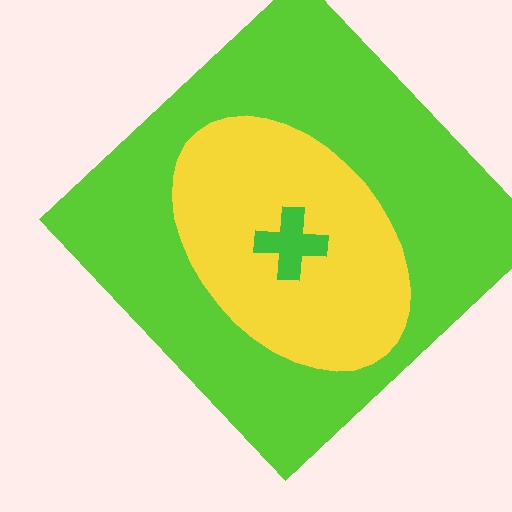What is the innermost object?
The green cross.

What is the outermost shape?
The lime diamond.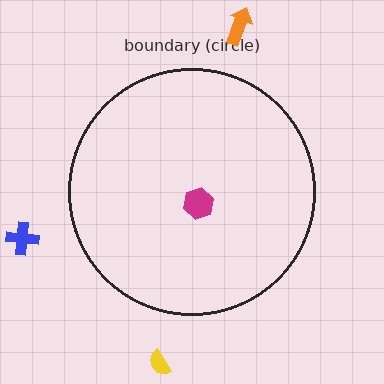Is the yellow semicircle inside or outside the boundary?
Outside.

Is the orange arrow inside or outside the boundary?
Outside.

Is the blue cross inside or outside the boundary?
Outside.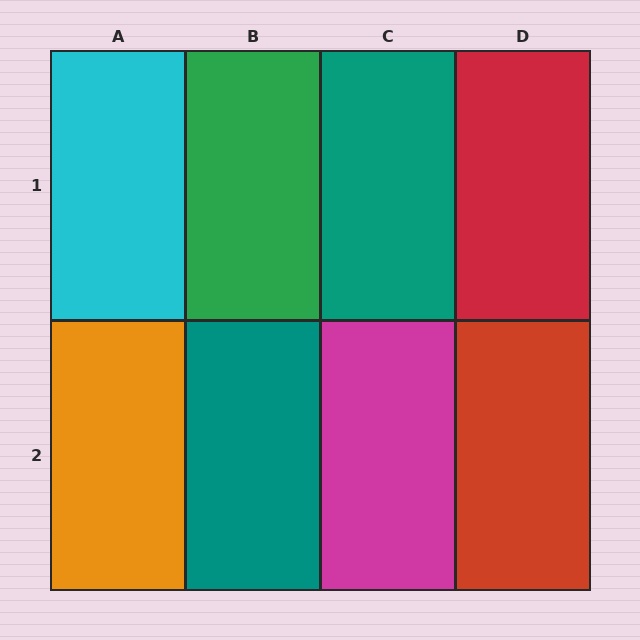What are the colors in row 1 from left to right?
Cyan, green, teal, red.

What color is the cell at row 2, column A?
Orange.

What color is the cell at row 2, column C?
Magenta.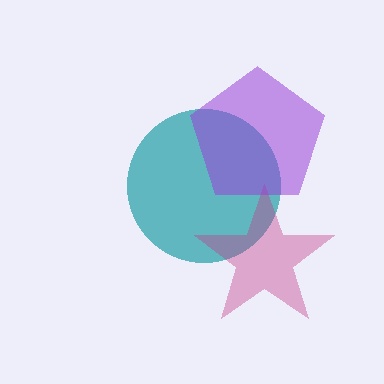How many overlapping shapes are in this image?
There are 3 overlapping shapes in the image.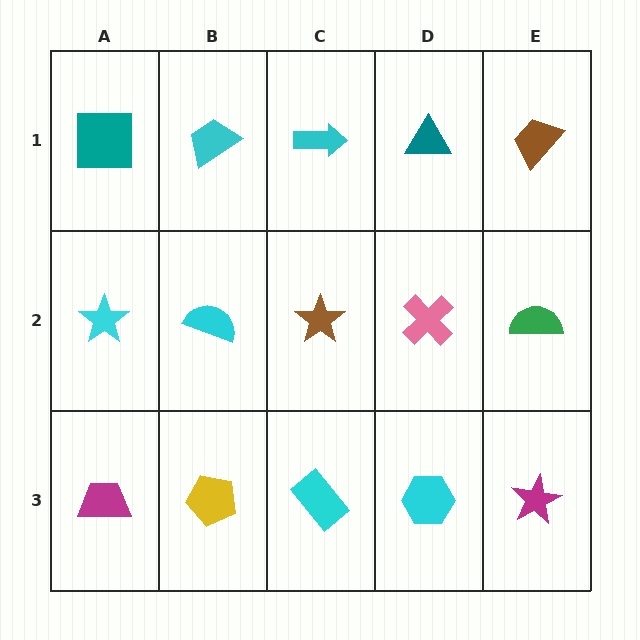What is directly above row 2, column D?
A teal triangle.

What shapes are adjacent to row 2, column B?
A cyan trapezoid (row 1, column B), a yellow pentagon (row 3, column B), a cyan star (row 2, column A), a brown star (row 2, column C).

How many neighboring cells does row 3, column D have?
3.